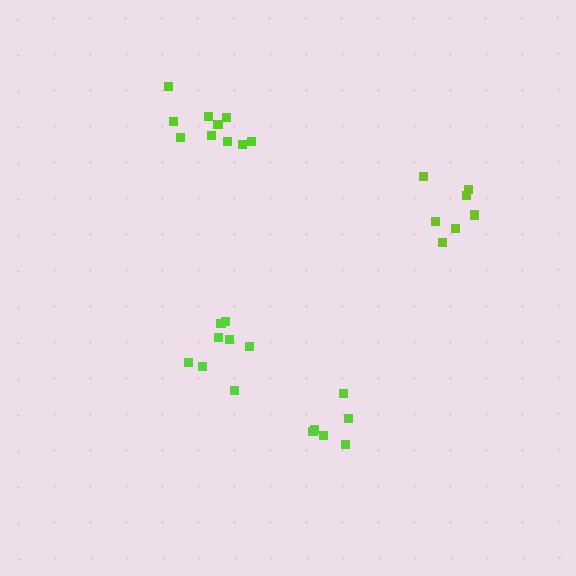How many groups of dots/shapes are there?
There are 4 groups.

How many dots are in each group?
Group 1: 10 dots, Group 2: 6 dots, Group 3: 8 dots, Group 4: 7 dots (31 total).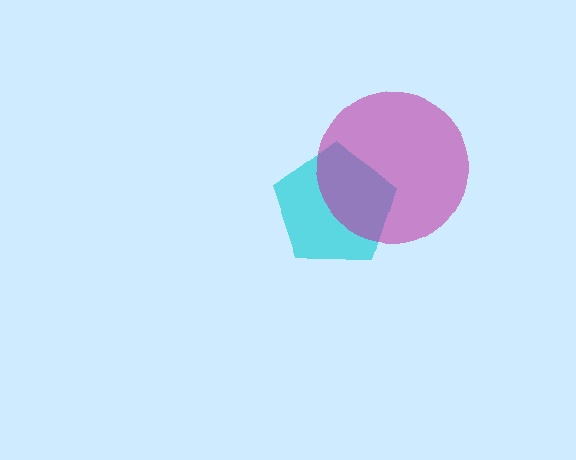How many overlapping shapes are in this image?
There are 2 overlapping shapes in the image.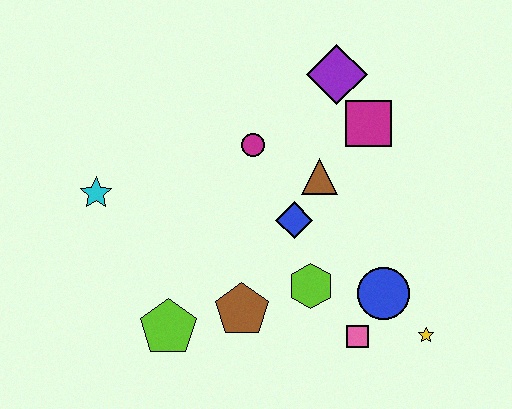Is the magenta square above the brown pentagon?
Yes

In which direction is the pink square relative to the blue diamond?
The pink square is below the blue diamond.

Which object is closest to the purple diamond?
The magenta square is closest to the purple diamond.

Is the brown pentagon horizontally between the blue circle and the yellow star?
No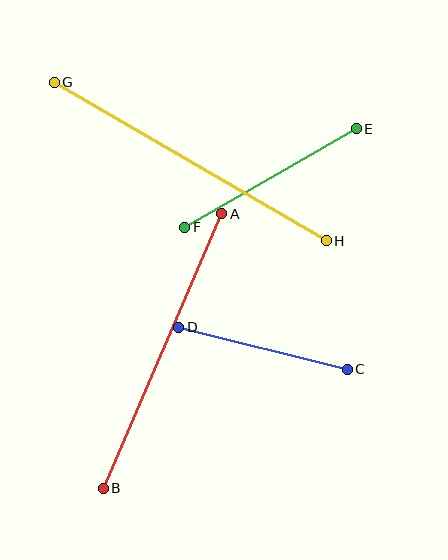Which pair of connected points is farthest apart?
Points G and H are farthest apart.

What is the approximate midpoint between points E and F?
The midpoint is at approximately (270, 178) pixels.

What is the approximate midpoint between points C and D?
The midpoint is at approximately (263, 348) pixels.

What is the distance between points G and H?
The distance is approximately 315 pixels.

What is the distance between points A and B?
The distance is approximately 299 pixels.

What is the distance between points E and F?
The distance is approximately 198 pixels.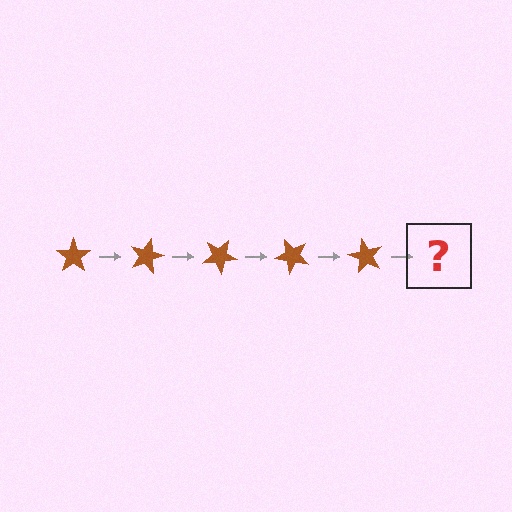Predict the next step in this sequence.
The next step is a brown star rotated 75 degrees.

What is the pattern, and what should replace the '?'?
The pattern is that the star rotates 15 degrees each step. The '?' should be a brown star rotated 75 degrees.